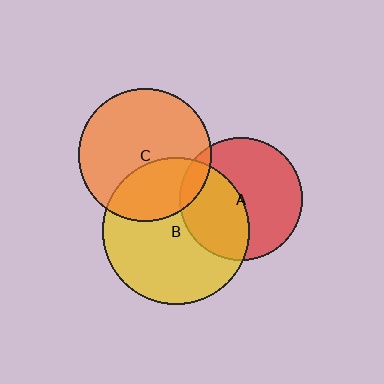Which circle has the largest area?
Circle B (yellow).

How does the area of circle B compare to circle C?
Approximately 1.2 times.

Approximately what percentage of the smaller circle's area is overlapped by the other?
Approximately 10%.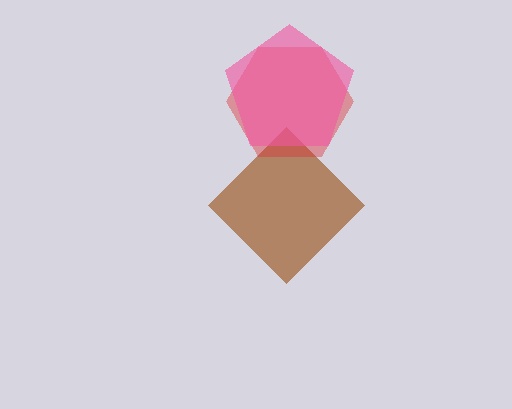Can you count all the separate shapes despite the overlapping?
Yes, there are 3 separate shapes.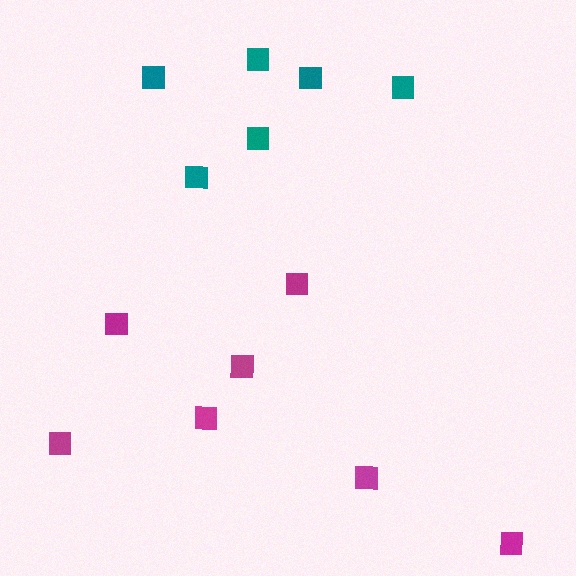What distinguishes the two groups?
There are 2 groups: one group of teal squares (6) and one group of magenta squares (7).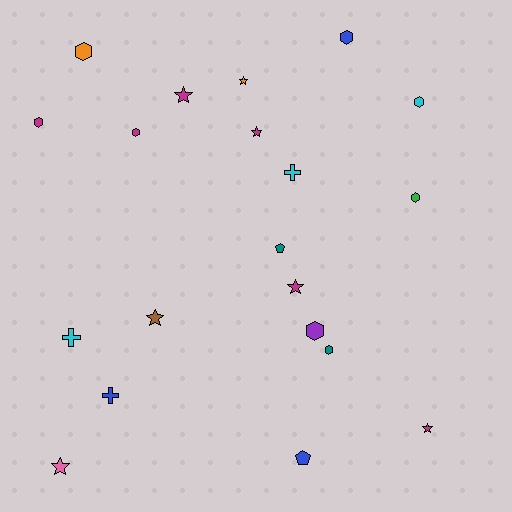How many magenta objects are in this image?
There are 6 magenta objects.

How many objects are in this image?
There are 20 objects.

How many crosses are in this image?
There are 3 crosses.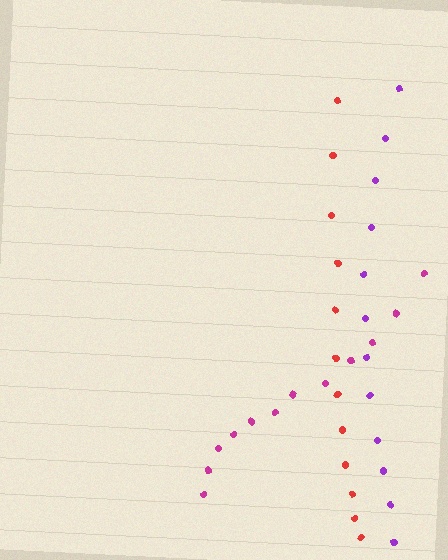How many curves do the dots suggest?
There are 3 distinct paths.